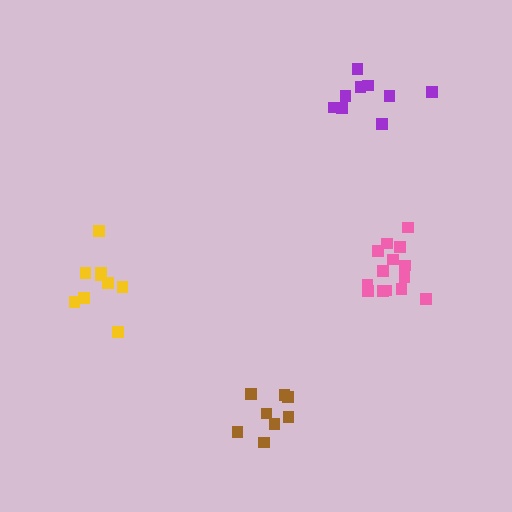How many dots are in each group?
Group 1: 14 dots, Group 2: 9 dots, Group 3: 8 dots, Group 4: 9 dots (40 total).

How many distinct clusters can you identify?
There are 4 distinct clusters.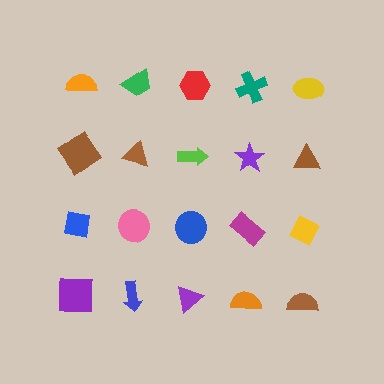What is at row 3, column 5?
A yellow diamond.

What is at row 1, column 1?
An orange semicircle.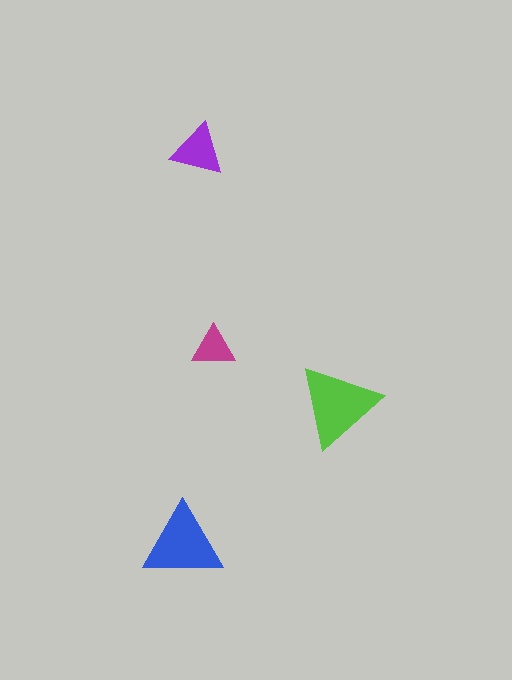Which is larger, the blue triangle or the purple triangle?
The blue one.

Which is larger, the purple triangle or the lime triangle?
The lime one.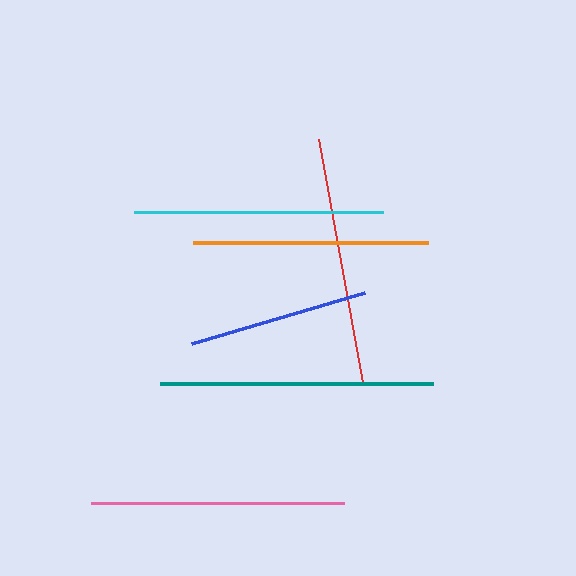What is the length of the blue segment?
The blue segment is approximately 180 pixels long.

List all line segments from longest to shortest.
From longest to shortest: teal, pink, cyan, red, orange, blue.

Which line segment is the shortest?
The blue line is the shortest at approximately 180 pixels.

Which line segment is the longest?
The teal line is the longest at approximately 273 pixels.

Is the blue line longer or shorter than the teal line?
The teal line is longer than the blue line.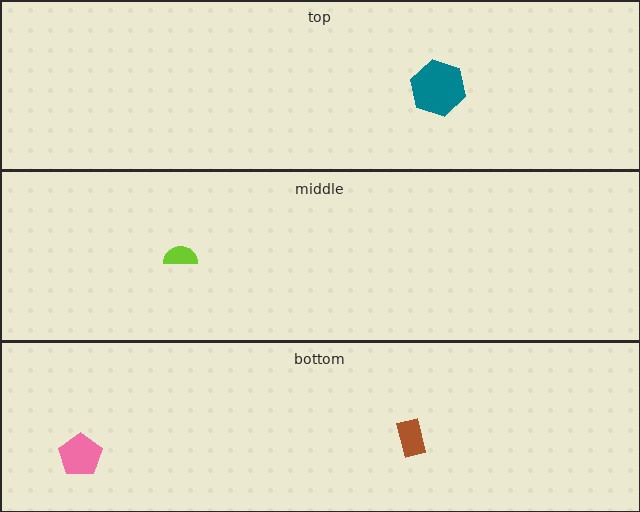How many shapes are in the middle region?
1.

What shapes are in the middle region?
The lime semicircle.